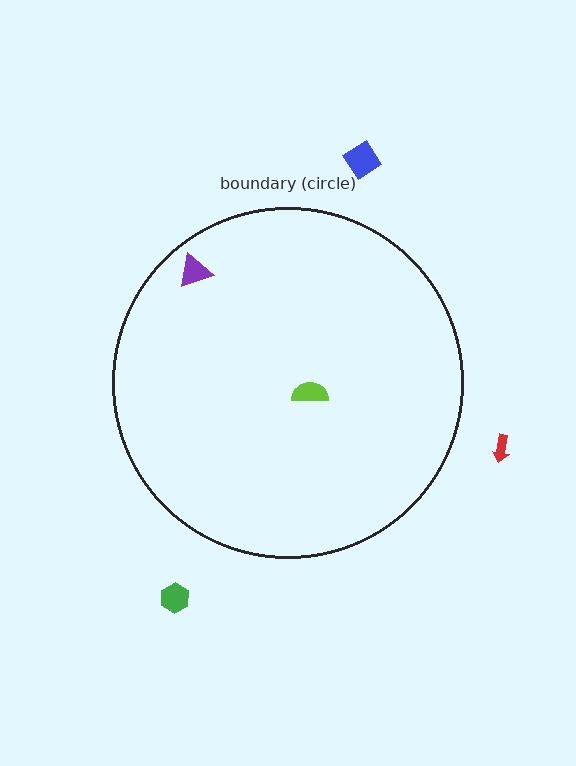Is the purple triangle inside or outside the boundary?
Inside.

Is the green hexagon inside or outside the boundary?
Outside.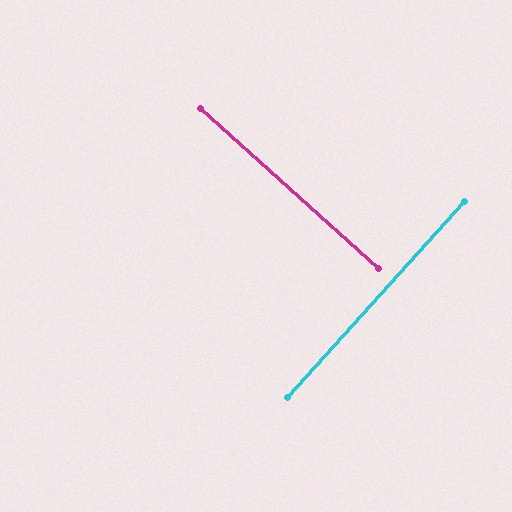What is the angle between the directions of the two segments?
Approximately 90 degrees.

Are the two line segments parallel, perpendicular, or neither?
Perpendicular — they meet at approximately 90°.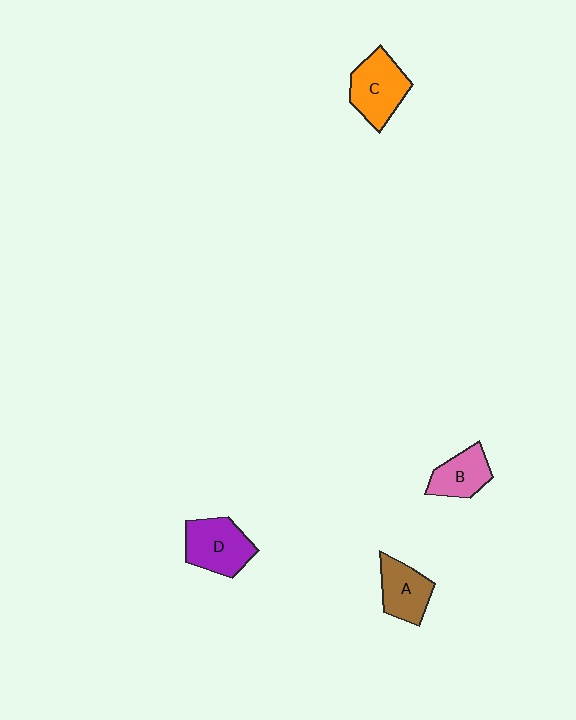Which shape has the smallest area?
Shape B (pink).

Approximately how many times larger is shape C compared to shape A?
Approximately 1.3 times.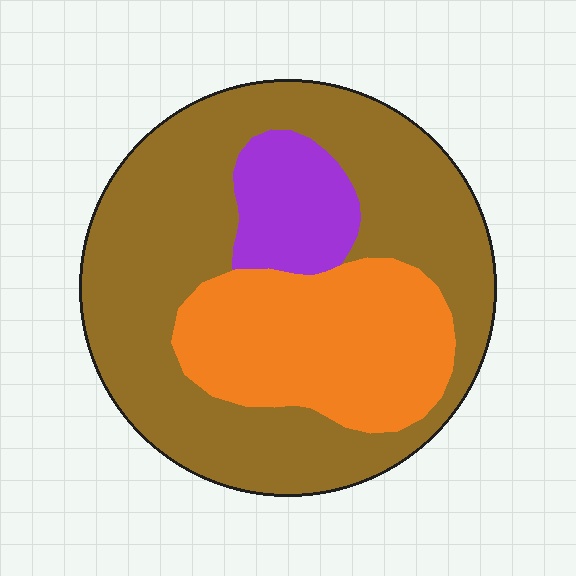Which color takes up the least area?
Purple, at roughly 10%.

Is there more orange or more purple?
Orange.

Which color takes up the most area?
Brown, at roughly 60%.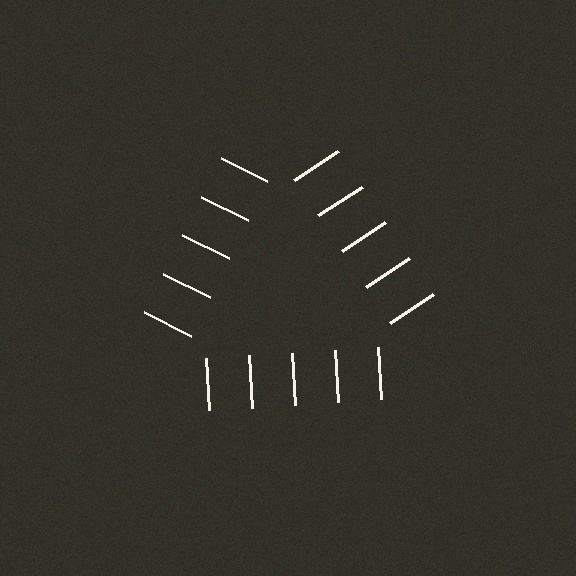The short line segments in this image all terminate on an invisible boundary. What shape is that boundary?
An illusory triangle — the line segments terminate on its edges but no continuous stroke is drawn.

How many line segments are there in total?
15 — 5 along each of the 3 edges.